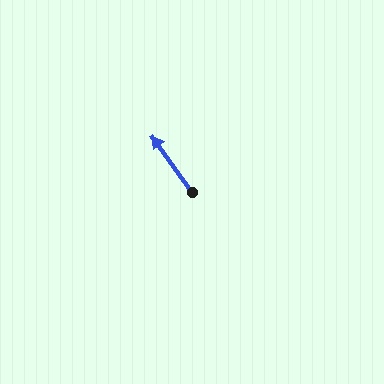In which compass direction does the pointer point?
Northwest.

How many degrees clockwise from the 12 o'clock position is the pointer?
Approximately 325 degrees.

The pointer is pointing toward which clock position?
Roughly 11 o'clock.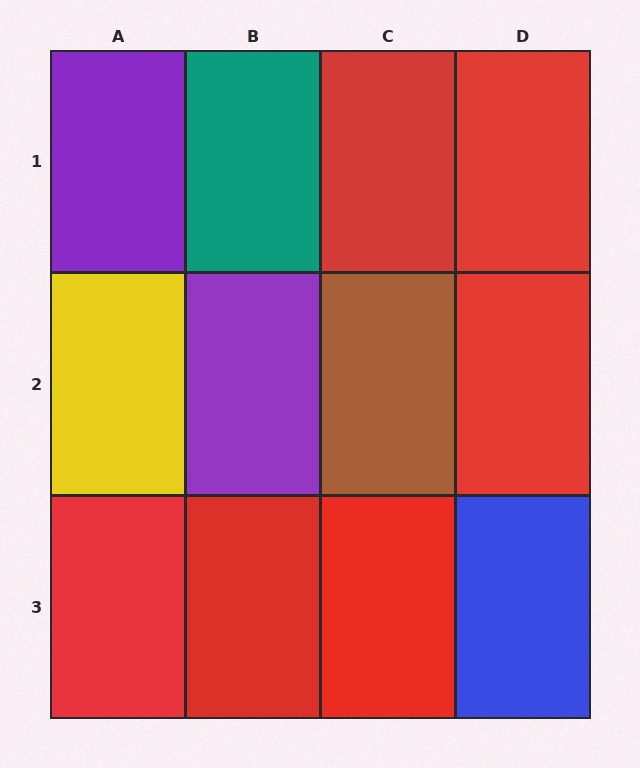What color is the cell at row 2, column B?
Purple.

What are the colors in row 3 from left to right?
Red, red, red, blue.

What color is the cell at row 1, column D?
Red.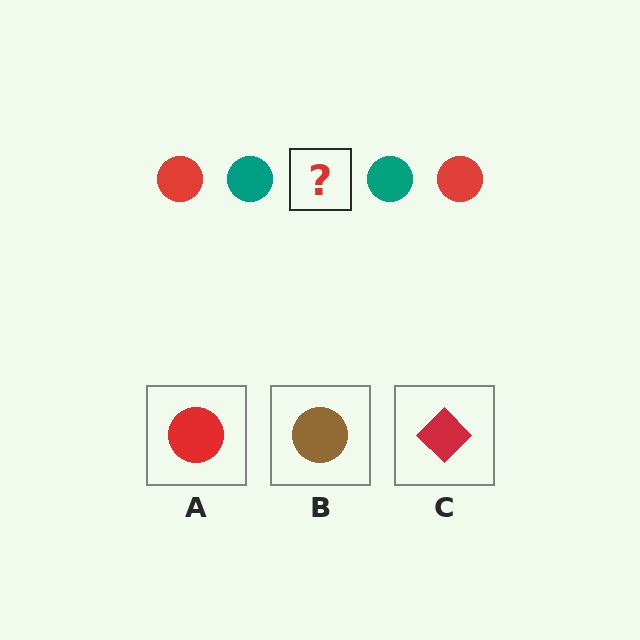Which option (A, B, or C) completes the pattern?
A.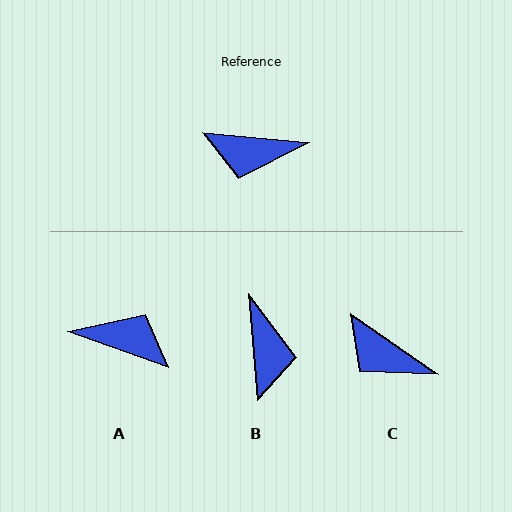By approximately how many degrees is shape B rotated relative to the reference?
Approximately 100 degrees counter-clockwise.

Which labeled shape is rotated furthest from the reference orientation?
A, about 166 degrees away.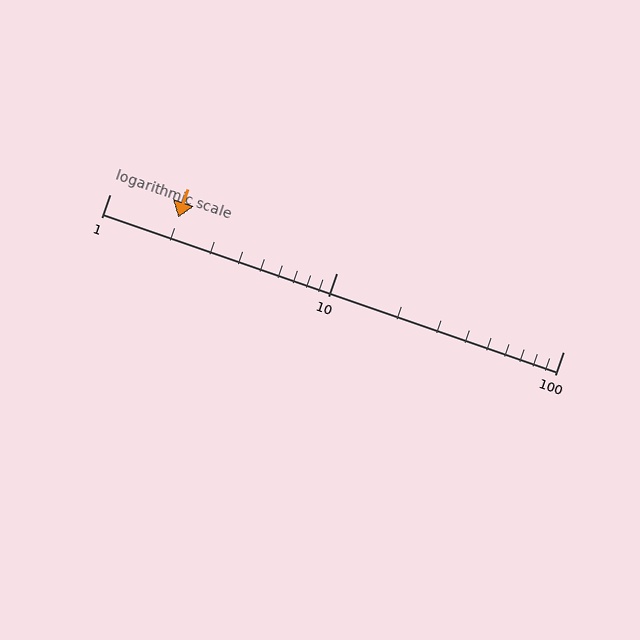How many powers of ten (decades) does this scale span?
The scale spans 2 decades, from 1 to 100.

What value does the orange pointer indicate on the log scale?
The pointer indicates approximately 2.